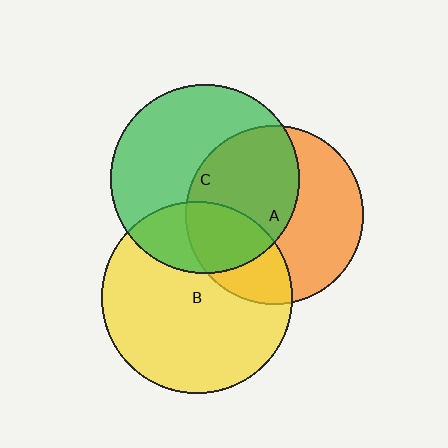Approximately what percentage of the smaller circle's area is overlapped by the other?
Approximately 25%.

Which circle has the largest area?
Circle B (yellow).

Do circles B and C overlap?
Yes.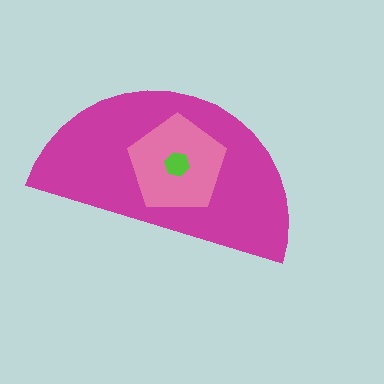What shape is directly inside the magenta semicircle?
The pink pentagon.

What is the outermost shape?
The magenta semicircle.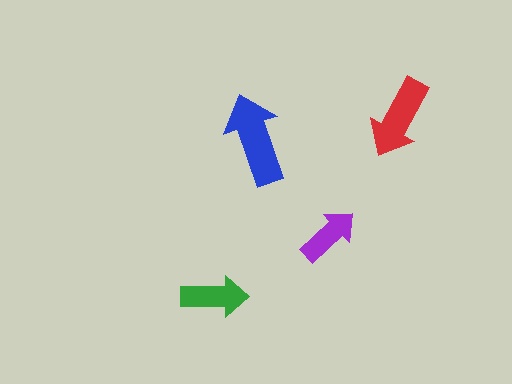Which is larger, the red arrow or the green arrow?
The red one.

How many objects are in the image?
There are 4 objects in the image.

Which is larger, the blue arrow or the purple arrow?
The blue one.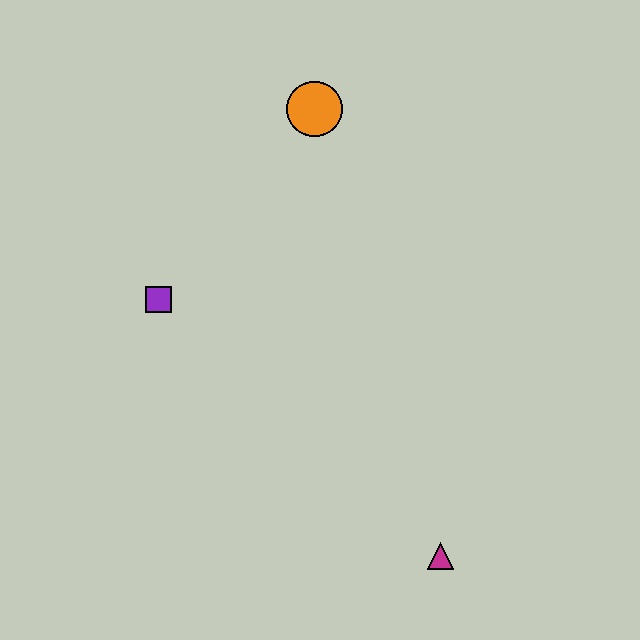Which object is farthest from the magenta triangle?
The orange circle is farthest from the magenta triangle.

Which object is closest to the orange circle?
The purple square is closest to the orange circle.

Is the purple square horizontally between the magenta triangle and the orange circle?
No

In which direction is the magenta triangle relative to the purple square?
The magenta triangle is to the right of the purple square.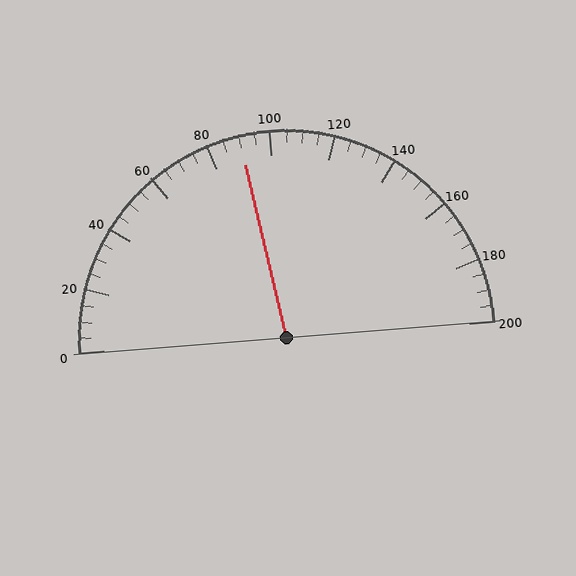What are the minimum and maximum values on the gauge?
The gauge ranges from 0 to 200.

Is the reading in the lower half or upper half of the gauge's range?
The reading is in the lower half of the range (0 to 200).